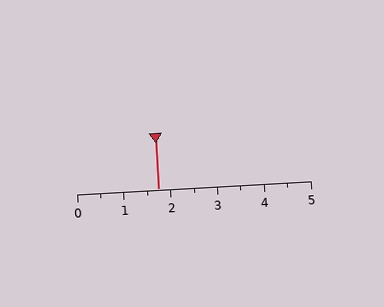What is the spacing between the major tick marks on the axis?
The major ticks are spaced 1 apart.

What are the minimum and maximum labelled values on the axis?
The axis runs from 0 to 5.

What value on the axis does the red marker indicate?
The marker indicates approximately 1.8.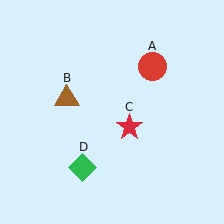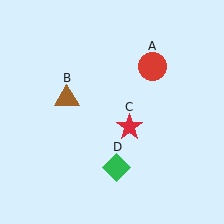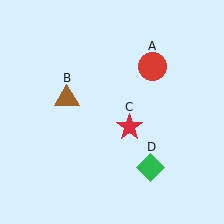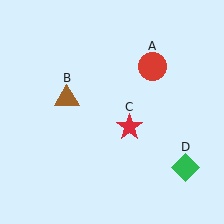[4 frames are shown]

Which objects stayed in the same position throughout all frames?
Red circle (object A) and brown triangle (object B) and red star (object C) remained stationary.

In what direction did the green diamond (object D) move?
The green diamond (object D) moved right.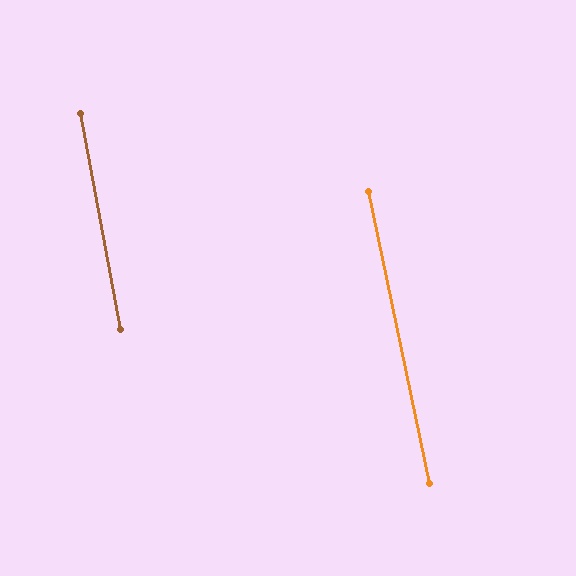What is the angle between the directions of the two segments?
Approximately 1 degree.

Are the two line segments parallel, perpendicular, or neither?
Parallel — their directions differ by only 1.4°.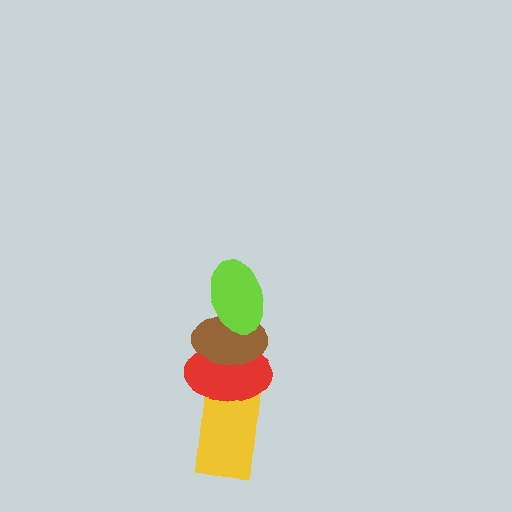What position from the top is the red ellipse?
The red ellipse is 3rd from the top.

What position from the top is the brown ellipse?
The brown ellipse is 2nd from the top.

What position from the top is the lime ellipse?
The lime ellipse is 1st from the top.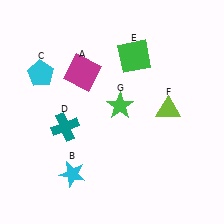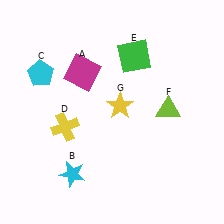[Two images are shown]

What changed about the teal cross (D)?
In Image 1, D is teal. In Image 2, it changed to yellow.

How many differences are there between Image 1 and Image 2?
There are 2 differences between the two images.